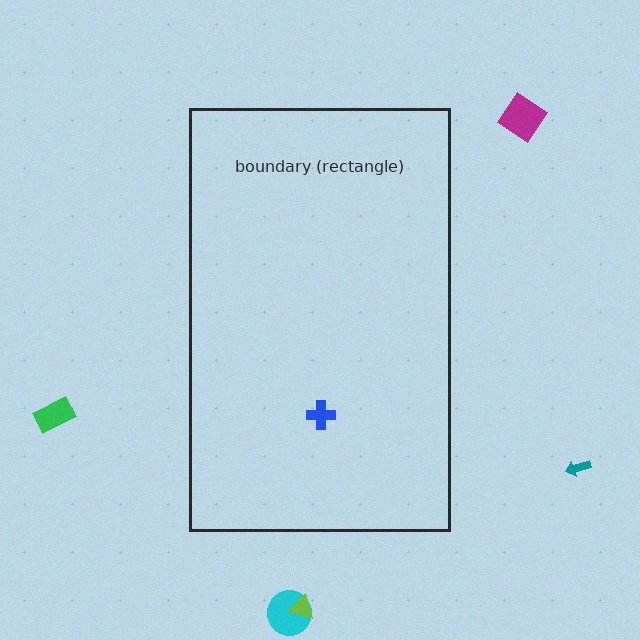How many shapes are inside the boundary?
1 inside, 5 outside.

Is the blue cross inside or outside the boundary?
Inside.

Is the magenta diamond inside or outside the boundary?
Outside.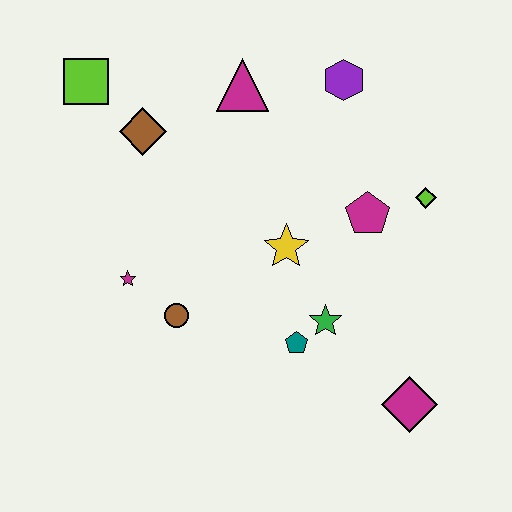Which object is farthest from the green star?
The lime square is farthest from the green star.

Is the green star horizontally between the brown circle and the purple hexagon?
Yes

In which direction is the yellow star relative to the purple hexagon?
The yellow star is below the purple hexagon.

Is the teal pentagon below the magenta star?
Yes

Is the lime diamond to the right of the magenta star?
Yes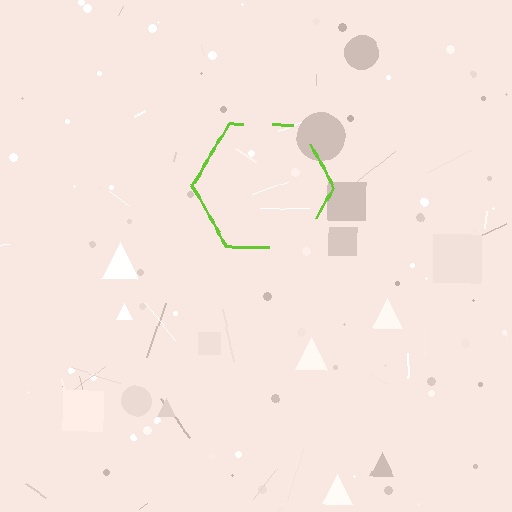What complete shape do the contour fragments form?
The contour fragments form a hexagon.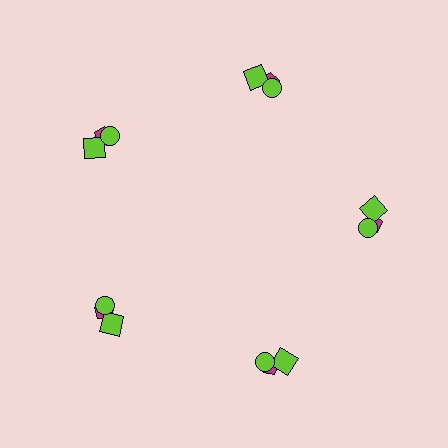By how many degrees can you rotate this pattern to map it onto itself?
The pattern maps onto itself every 72 degrees of rotation.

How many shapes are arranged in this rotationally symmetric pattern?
There are 15 shapes, arranged in 5 groups of 3.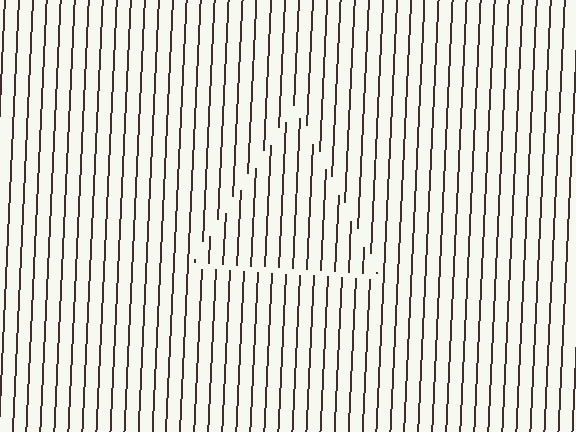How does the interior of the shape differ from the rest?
The interior of the shape contains the same grating, shifted by half a period — the contour is defined by the phase discontinuity where line-ends from the inner and outer gratings abut.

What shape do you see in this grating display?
An illusory triangle. The interior of the shape contains the same grating, shifted by half a period — the contour is defined by the phase discontinuity where line-ends from the inner and outer gratings abut.